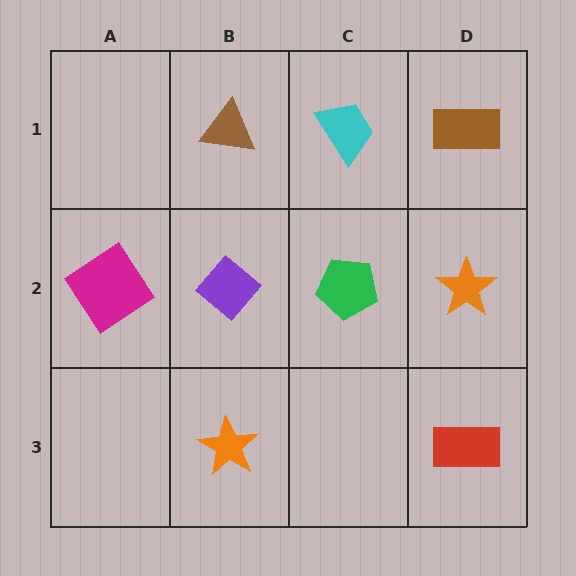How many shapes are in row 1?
3 shapes.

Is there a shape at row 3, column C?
No, that cell is empty.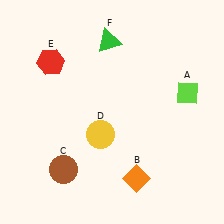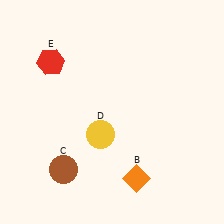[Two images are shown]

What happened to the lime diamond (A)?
The lime diamond (A) was removed in Image 2. It was in the top-right area of Image 1.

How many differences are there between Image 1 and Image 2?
There are 2 differences between the two images.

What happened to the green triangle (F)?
The green triangle (F) was removed in Image 2. It was in the top-left area of Image 1.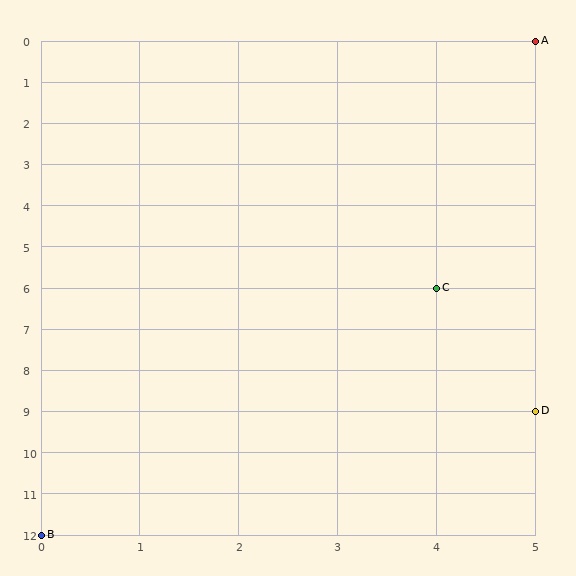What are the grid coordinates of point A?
Point A is at grid coordinates (5, 0).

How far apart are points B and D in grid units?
Points B and D are 5 columns and 3 rows apart (about 5.8 grid units diagonally).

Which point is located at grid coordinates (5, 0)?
Point A is at (5, 0).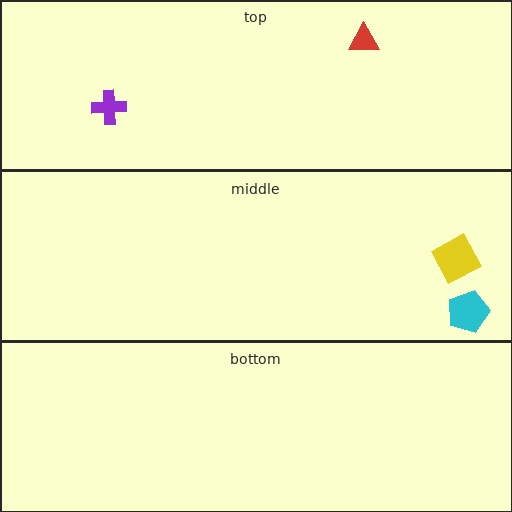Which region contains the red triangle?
The top region.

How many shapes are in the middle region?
2.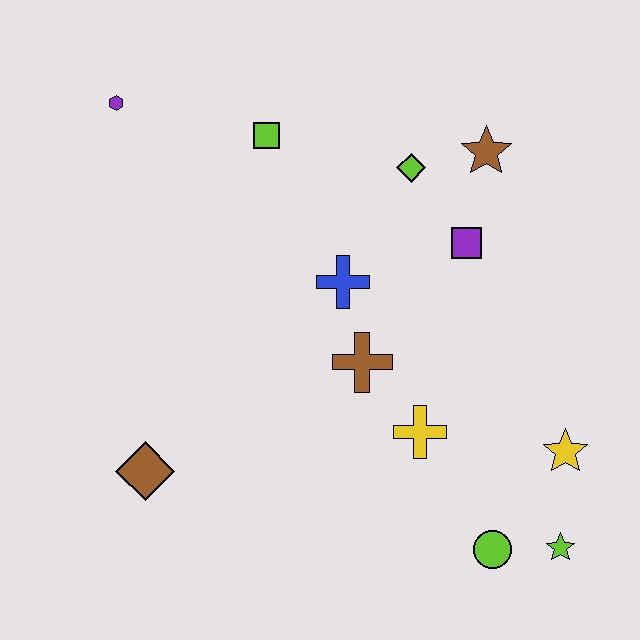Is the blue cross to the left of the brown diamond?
No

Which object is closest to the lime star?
The lime circle is closest to the lime star.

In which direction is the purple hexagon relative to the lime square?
The purple hexagon is to the left of the lime square.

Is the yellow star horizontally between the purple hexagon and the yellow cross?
No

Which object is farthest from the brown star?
The brown diamond is farthest from the brown star.